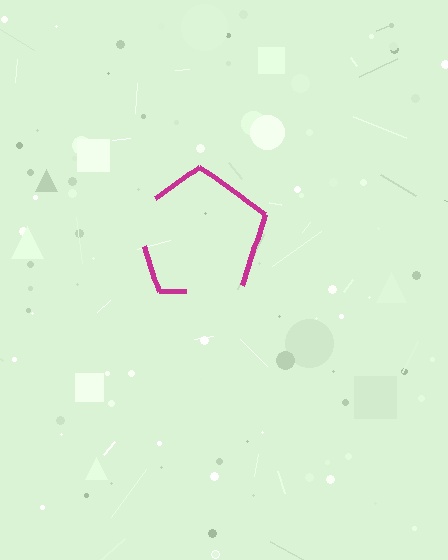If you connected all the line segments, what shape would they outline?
They would outline a pentagon.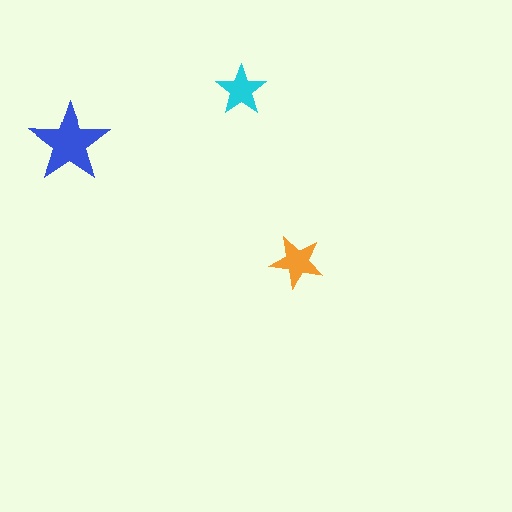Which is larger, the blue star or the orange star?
The blue one.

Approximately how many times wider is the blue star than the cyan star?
About 1.5 times wider.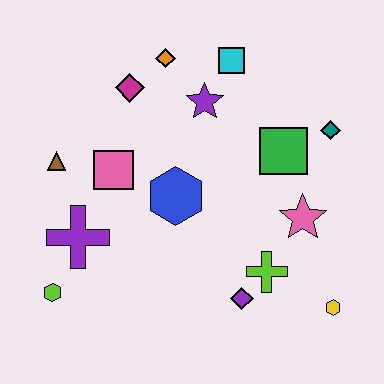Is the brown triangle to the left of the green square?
Yes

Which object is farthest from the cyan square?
The lime hexagon is farthest from the cyan square.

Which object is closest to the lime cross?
The purple diamond is closest to the lime cross.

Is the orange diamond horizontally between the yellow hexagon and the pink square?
Yes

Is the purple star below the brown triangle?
No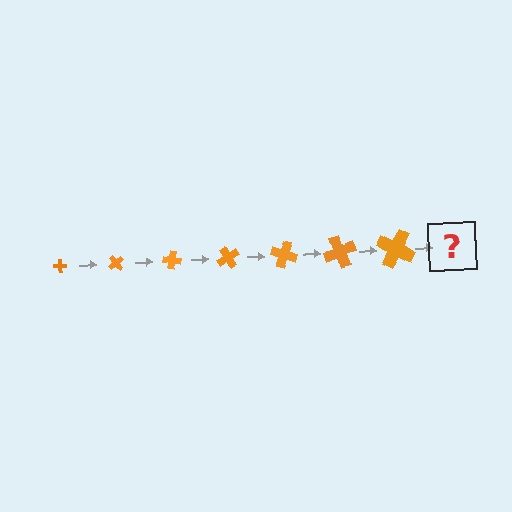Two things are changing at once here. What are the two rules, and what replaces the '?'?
The two rules are that the cross grows larger each step and it rotates 50 degrees each step. The '?' should be a cross, larger than the previous one and rotated 350 degrees from the start.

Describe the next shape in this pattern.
It should be a cross, larger than the previous one and rotated 350 degrees from the start.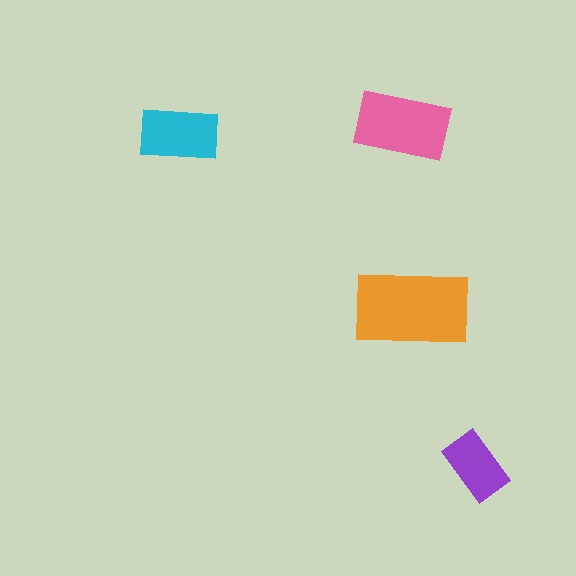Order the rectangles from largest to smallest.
the orange one, the pink one, the cyan one, the purple one.